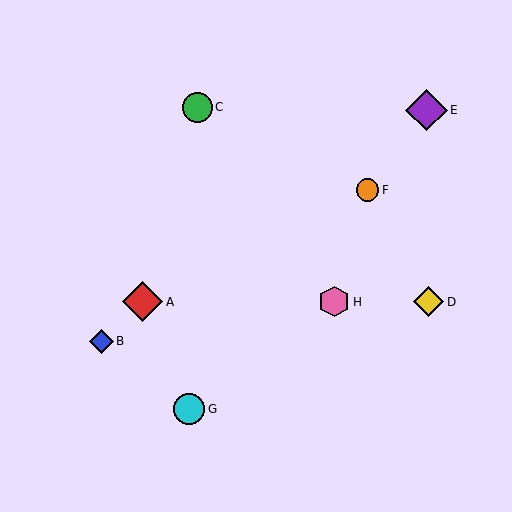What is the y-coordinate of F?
Object F is at y≈190.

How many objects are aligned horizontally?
3 objects (A, D, H) are aligned horizontally.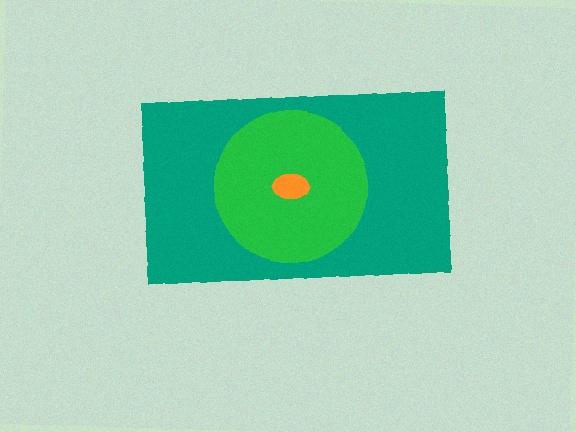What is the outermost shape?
The teal rectangle.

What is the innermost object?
The orange ellipse.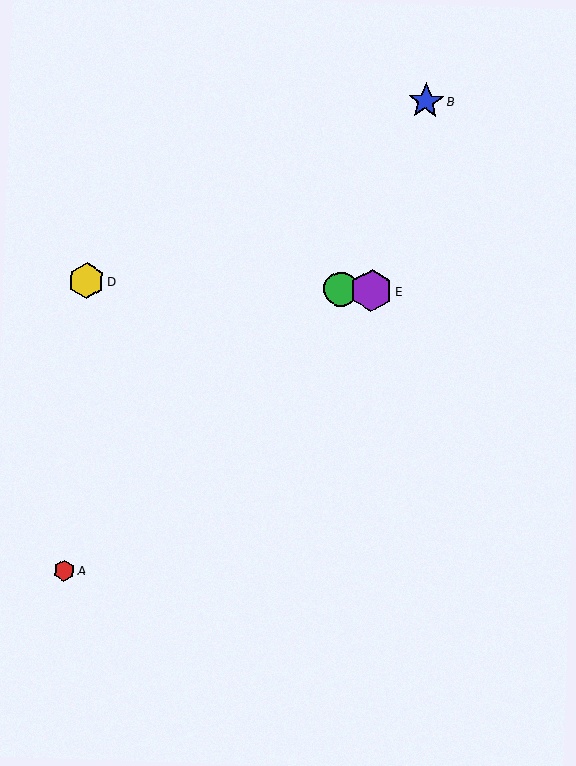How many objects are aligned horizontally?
3 objects (C, D, E) are aligned horizontally.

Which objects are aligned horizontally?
Objects C, D, E are aligned horizontally.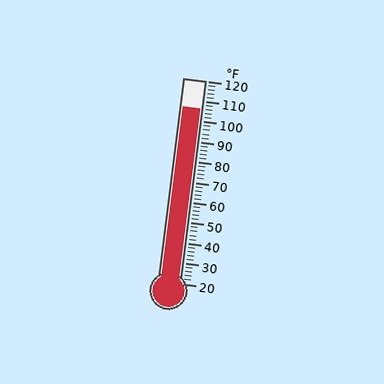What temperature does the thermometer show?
The thermometer shows approximately 106°F.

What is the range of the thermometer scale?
The thermometer scale ranges from 20°F to 120°F.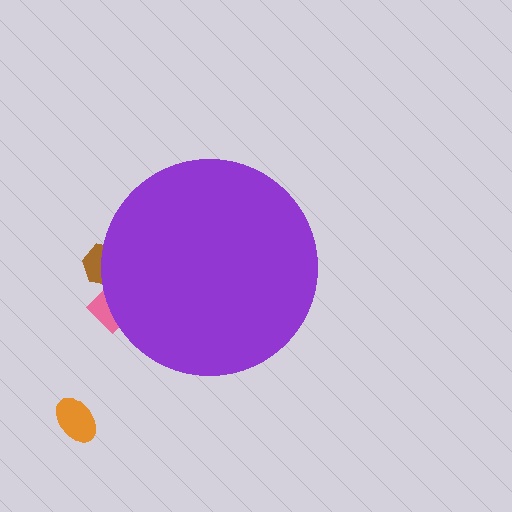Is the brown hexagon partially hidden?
Yes, the brown hexagon is partially hidden behind the purple circle.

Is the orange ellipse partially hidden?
No, the orange ellipse is fully visible.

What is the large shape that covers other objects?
A purple circle.